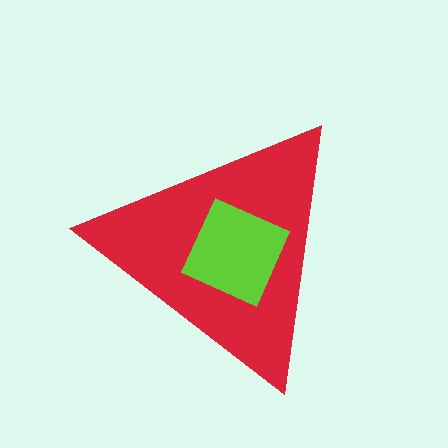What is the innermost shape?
The lime diamond.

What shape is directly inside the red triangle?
The lime diamond.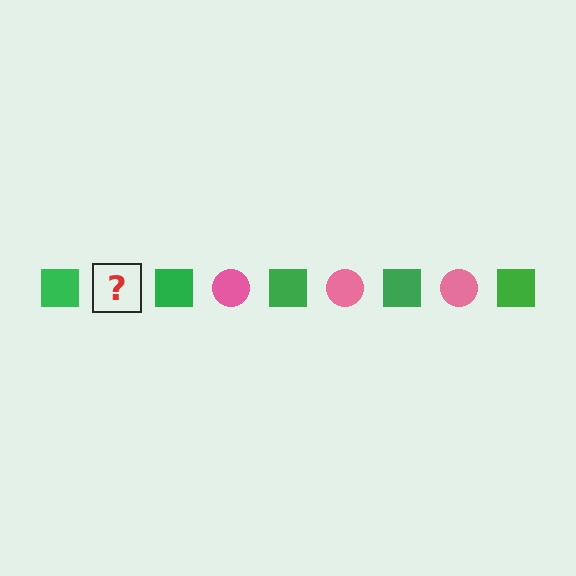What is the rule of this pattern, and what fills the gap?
The rule is that the pattern alternates between green square and pink circle. The gap should be filled with a pink circle.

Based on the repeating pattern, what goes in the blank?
The blank should be a pink circle.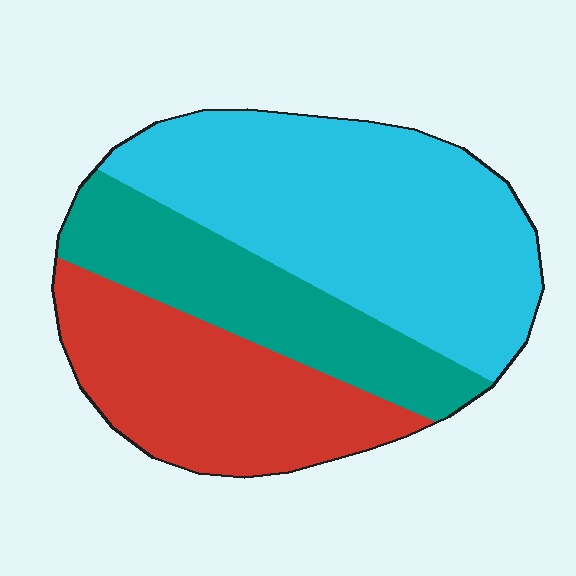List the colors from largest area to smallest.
From largest to smallest: cyan, red, teal.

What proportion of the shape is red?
Red covers around 30% of the shape.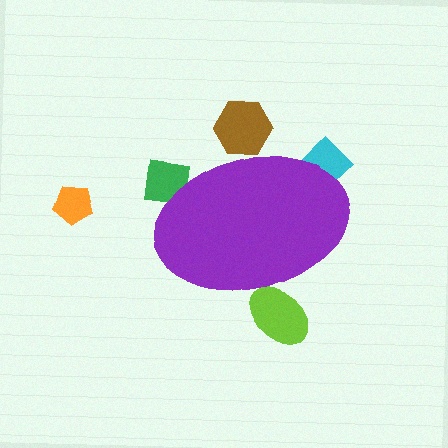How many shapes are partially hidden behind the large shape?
4 shapes are partially hidden.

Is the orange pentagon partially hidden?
No, the orange pentagon is fully visible.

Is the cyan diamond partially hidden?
Yes, the cyan diamond is partially hidden behind the purple ellipse.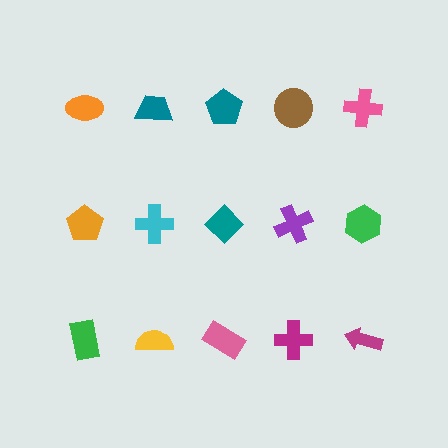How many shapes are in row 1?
5 shapes.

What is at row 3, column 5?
A magenta arrow.